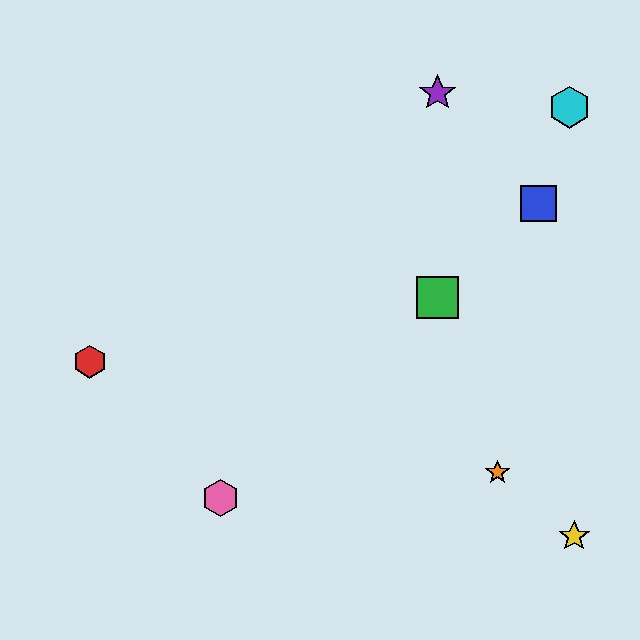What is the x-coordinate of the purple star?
The purple star is at x≈437.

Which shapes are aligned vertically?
The green square, the purple star are aligned vertically.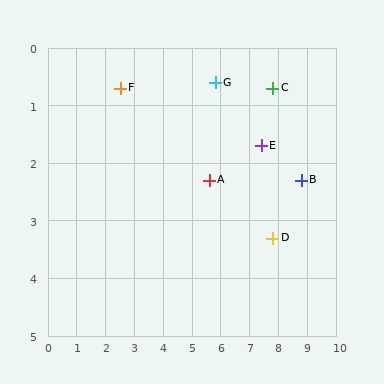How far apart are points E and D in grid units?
Points E and D are about 1.6 grid units apart.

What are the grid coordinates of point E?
Point E is at approximately (7.4, 1.7).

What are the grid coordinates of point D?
Point D is at approximately (7.8, 3.3).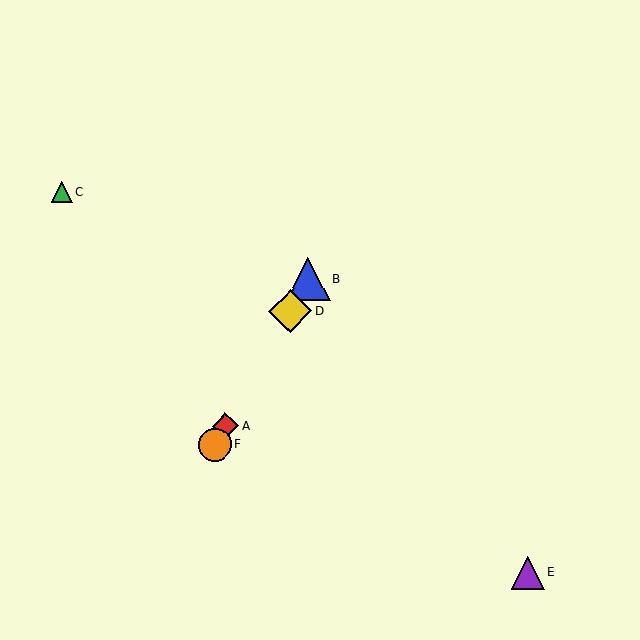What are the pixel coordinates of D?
Object D is at (290, 311).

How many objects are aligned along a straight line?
4 objects (A, B, D, F) are aligned along a straight line.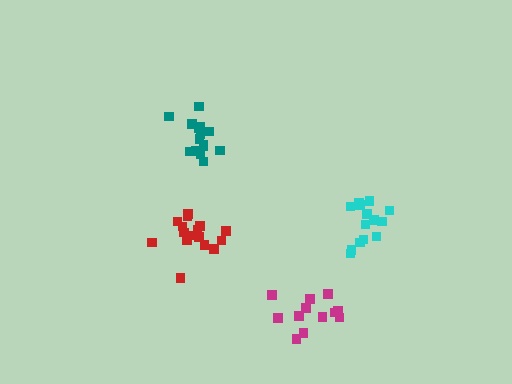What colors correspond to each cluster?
The clusters are colored: cyan, red, magenta, teal.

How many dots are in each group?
Group 1: 14 dots, Group 2: 16 dots, Group 3: 13 dots, Group 4: 16 dots (59 total).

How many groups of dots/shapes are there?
There are 4 groups.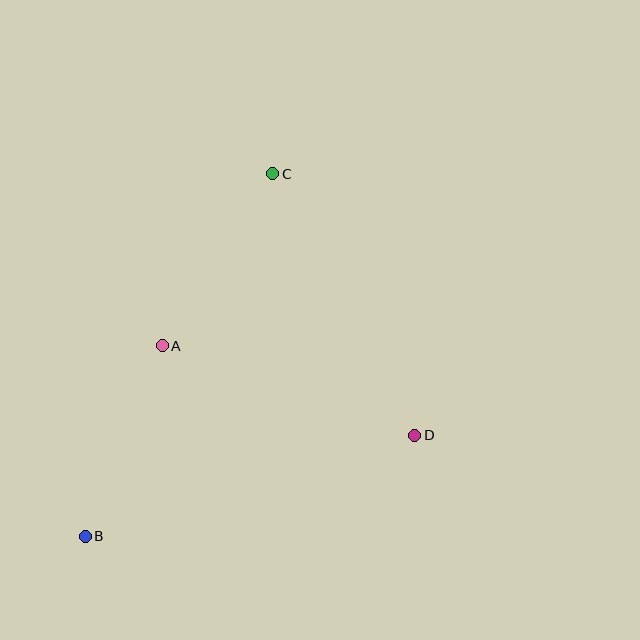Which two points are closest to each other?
Points A and C are closest to each other.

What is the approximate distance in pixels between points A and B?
The distance between A and B is approximately 205 pixels.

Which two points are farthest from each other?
Points B and C are farthest from each other.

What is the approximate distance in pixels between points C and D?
The distance between C and D is approximately 298 pixels.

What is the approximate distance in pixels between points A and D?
The distance between A and D is approximately 268 pixels.